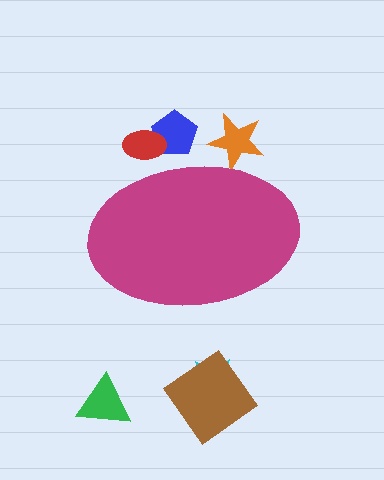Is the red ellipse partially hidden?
Yes, the red ellipse is partially hidden behind the magenta ellipse.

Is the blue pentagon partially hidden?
Yes, the blue pentagon is partially hidden behind the magenta ellipse.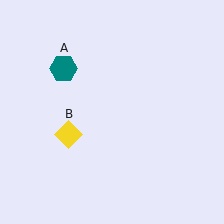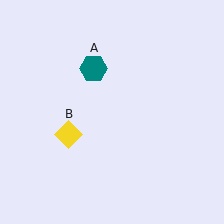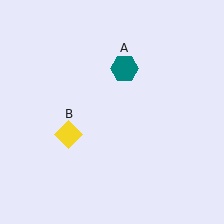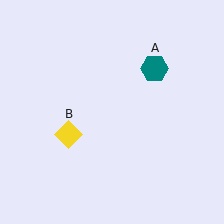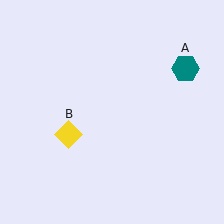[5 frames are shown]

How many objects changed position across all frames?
1 object changed position: teal hexagon (object A).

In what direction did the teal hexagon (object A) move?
The teal hexagon (object A) moved right.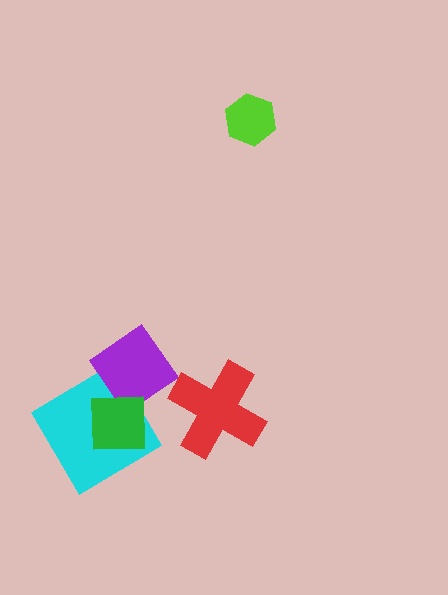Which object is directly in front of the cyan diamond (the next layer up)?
The purple diamond is directly in front of the cyan diamond.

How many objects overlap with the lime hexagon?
0 objects overlap with the lime hexagon.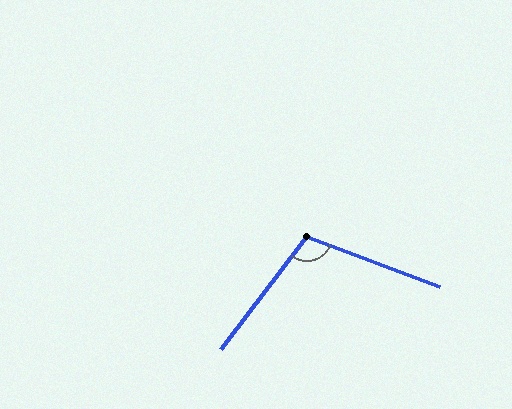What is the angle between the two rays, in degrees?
Approximately 106 degrees.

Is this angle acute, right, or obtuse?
It is obtuse.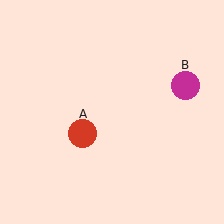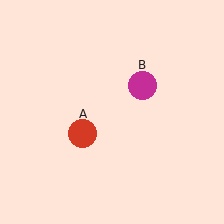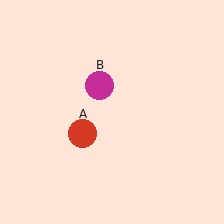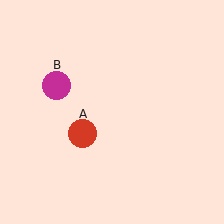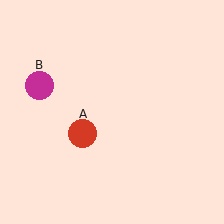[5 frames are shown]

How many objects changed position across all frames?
1 object changed position: magenta circle (object B).